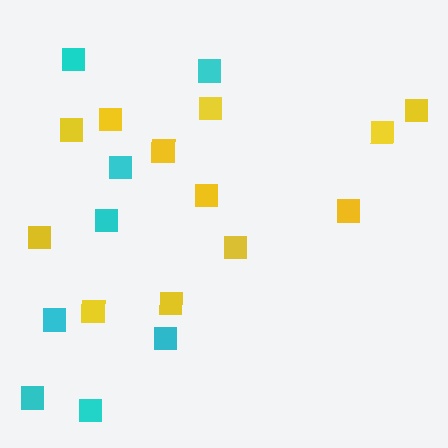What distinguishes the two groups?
There are 2 groups: one group of yellow squares (12) and one group of cyan squares (8).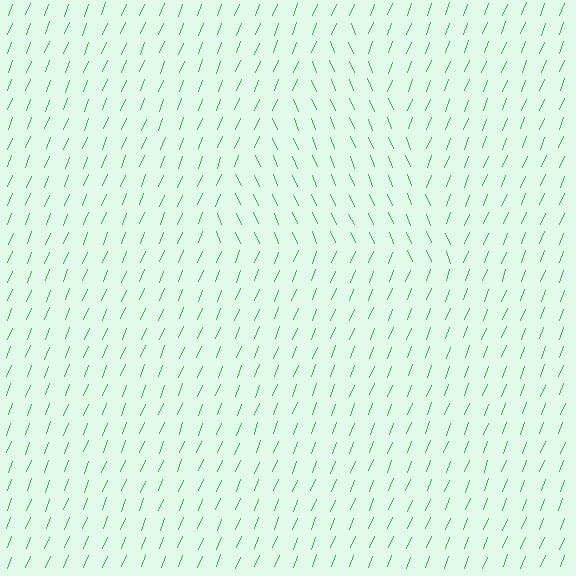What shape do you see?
I see a triangle.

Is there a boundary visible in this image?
Yes, there is a texture boundary formed by a change in line orientation.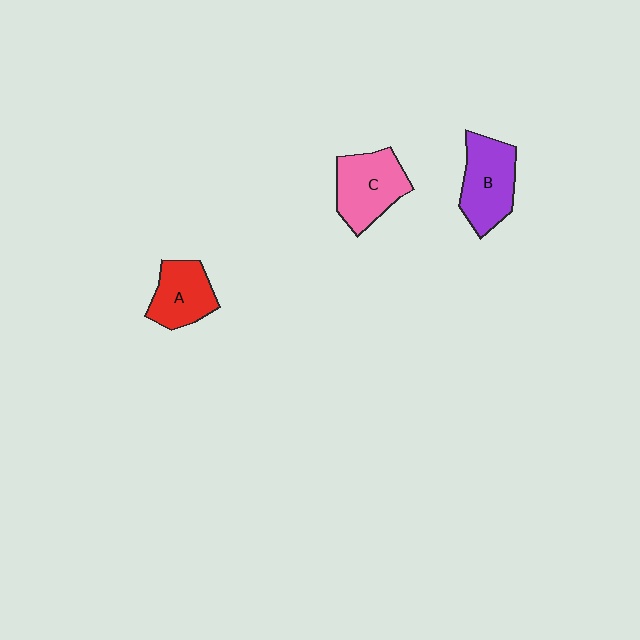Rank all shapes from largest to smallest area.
From largest to smallest: C (pink), B (purple), A (red).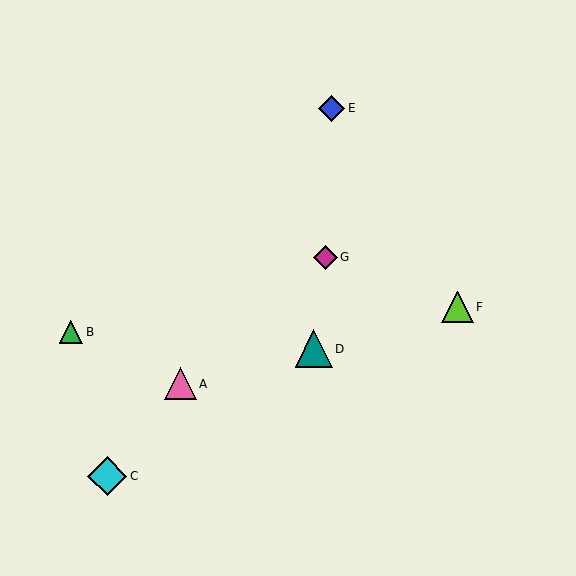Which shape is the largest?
The cyan diamond (labeled C) is the largest.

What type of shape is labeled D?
Shape D is a teal triangle.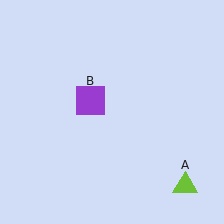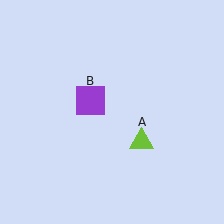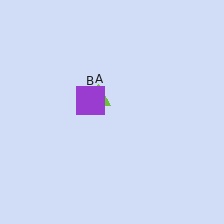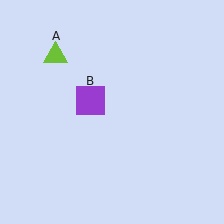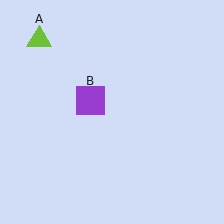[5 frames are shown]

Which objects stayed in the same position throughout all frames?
Purple square (object B) remained stationary.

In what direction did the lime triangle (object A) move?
The lime triangle (object A) moved up and to the left.